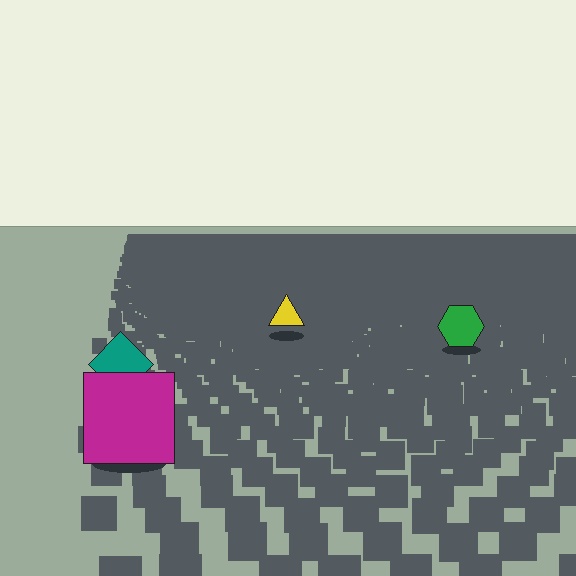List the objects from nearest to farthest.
From nearest to farthest: the magenta square, the teal diamond, the green hexagon, the yellow triangle.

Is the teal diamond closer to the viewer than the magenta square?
No. The magenta square is closer — you can tell from the texture gradient: the ground texture is coarser near it.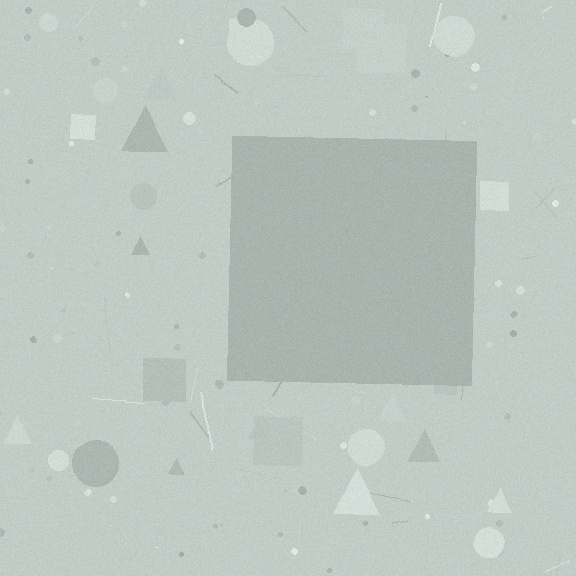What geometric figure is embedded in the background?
A square is embedded in the background.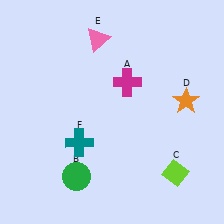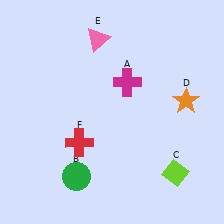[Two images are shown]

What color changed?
The cross (F) changed from teal in Image 1 to red in Image 2.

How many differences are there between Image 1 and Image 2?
There is 1 difference between the two images.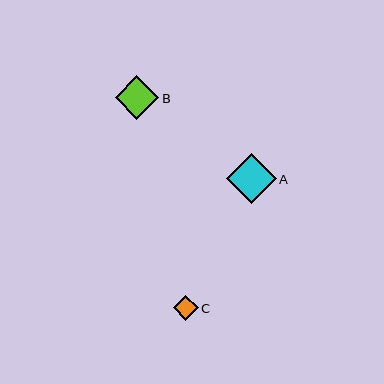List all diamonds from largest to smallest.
From largest to smallest: A, B, C.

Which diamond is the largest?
Diamond A is the largest with a size of approximately 50 pixels.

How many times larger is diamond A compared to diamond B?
Diamond A is approximately 1.1 times the size of diamond B.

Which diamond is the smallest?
Diamond C is the smallest with a size of approximately 25 pixels.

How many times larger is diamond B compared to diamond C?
Diamond B is approximately 1.8 times the size of diamond C.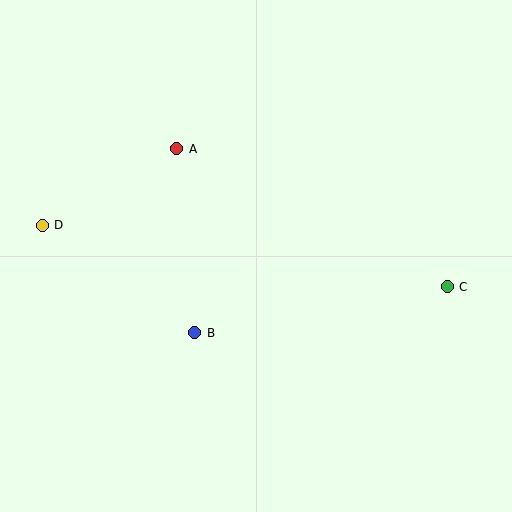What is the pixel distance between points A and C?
The distance between A and C is 303 pixels.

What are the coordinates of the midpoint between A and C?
The midpoint between A and C is at (312, 218).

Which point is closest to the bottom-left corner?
Point B is closest to the bottom-left corner.